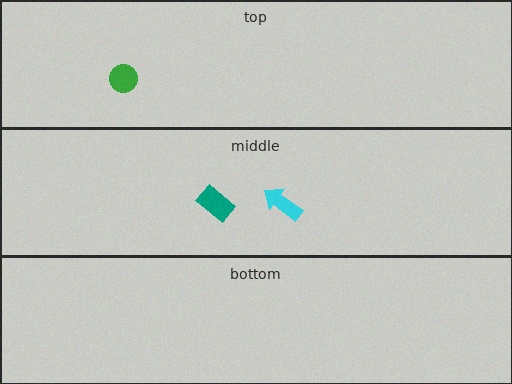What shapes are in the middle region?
The teal rectangle, the cyan arrow.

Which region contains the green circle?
The top region.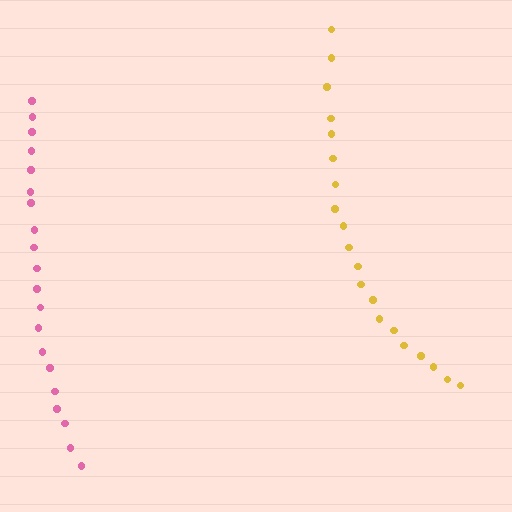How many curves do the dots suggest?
There are 2 distinct paths.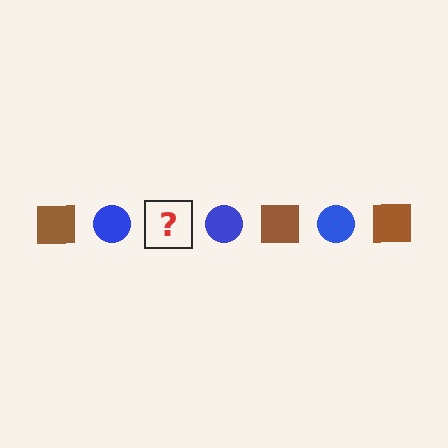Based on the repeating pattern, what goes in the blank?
The blank should be a brown square.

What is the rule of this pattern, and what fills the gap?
The rule is that the pattern alternates between brown square and blue circle. The gap should be filled with a brown square.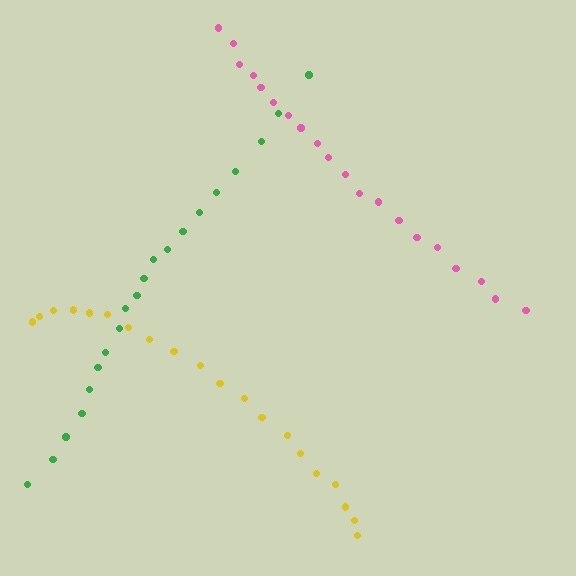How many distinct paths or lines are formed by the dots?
There are 3 distinct paths.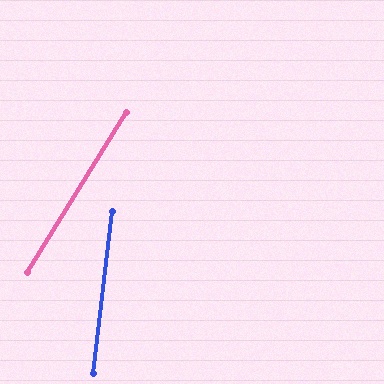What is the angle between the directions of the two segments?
Approximately 25 degrees.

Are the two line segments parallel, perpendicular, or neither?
Neither parallel nor perpendicular — they differ by about 25°.